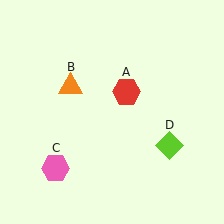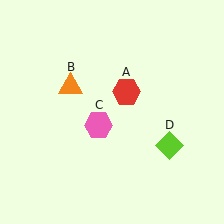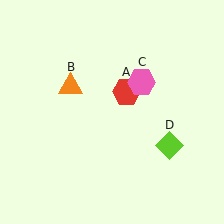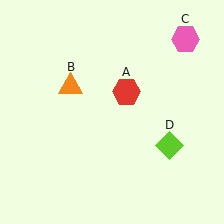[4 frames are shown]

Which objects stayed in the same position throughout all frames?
Red hexagon (object A) and orange triangle (object B) and lime diamond (object D) remained stationary.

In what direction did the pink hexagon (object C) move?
The pink hexagon (object C) moved up and to the right.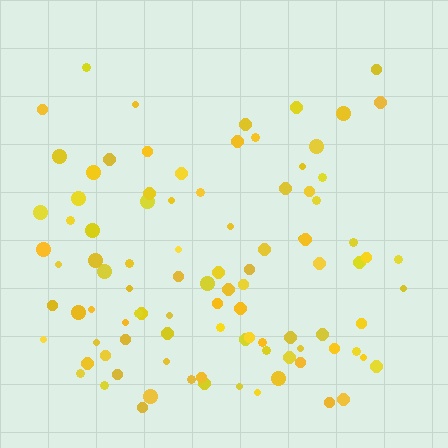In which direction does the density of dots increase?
From top to bottom, with the bottom side densest.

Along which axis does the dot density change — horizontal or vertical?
Vertical.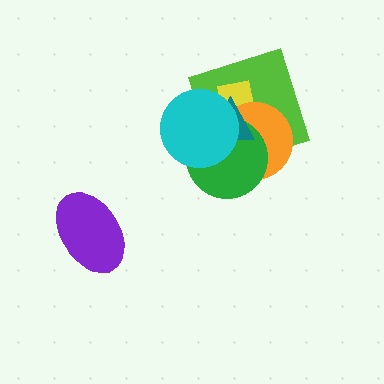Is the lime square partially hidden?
Yes, it is partially covered by another shape.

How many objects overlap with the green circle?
5 objects overlap with the green circle.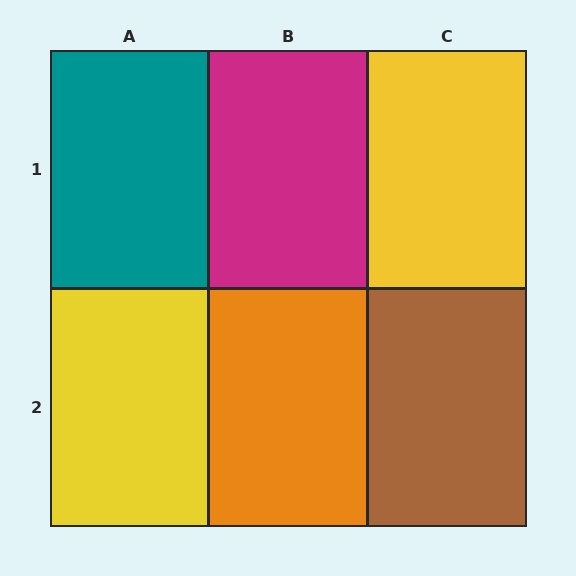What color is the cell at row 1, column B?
Magenta.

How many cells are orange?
1 cell is orange.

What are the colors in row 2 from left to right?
Yellow, orange, brown.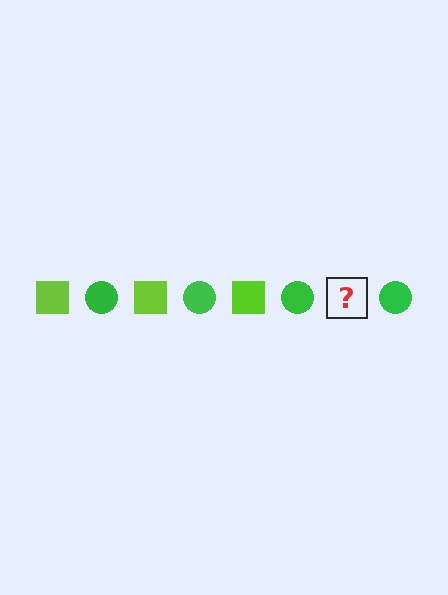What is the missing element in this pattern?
The missing element is a lime square.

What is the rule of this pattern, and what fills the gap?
The rule is that the pattern alternates between lime square and green circle. The gap should be filled with a lime square.